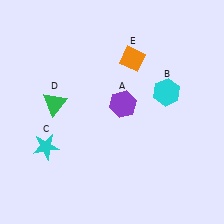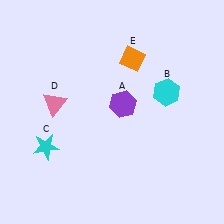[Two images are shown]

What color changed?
The triangle (D) changed from green in Image 1 to pink in Image 2.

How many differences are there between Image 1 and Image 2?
There is 1 difference between the two images.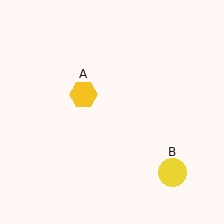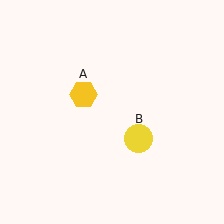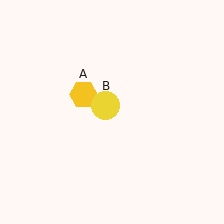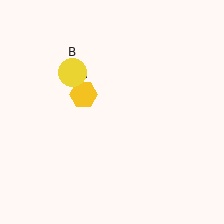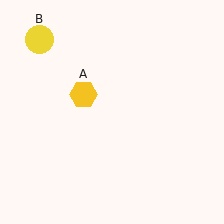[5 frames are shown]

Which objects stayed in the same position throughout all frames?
Yellow hexagon (object A) remained stationary.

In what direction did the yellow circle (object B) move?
The yellow circle (object B) moved up and to the left.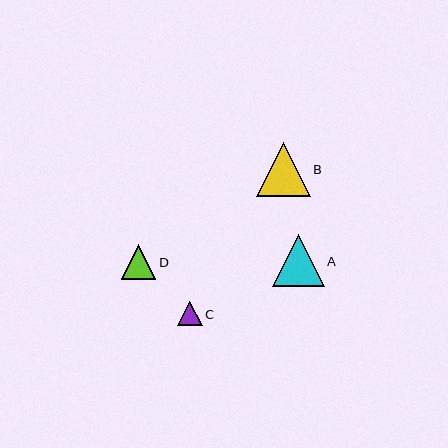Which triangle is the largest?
Triangle B is the largest with a size of approximately 54 pixels.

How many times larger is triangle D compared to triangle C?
Triangle D is approximately 1.4 times the size of triangle C.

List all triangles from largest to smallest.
From largest to smallest: B, A, D, C.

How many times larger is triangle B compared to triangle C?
Triangle B is approximately 2.2 times the size of triangle C.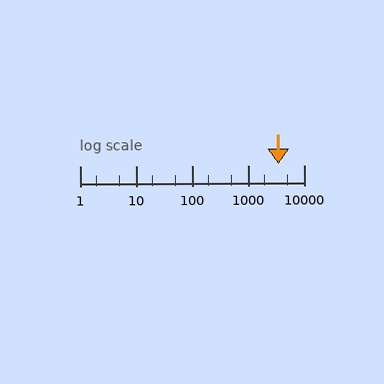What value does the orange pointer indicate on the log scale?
The pointer indicates approximately 3500.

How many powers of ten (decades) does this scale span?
The scale spans 4 decades, from 1 to 10000.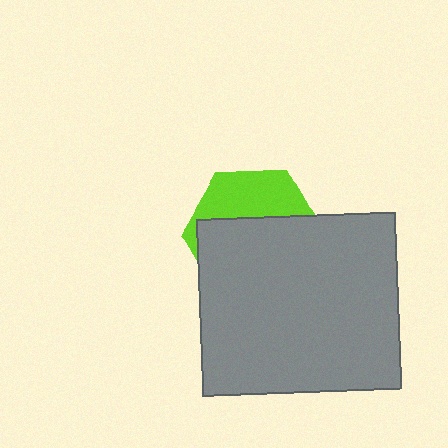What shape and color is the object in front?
The object in front is a gray rectangle.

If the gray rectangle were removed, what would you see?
You would see the complete lime hexagon.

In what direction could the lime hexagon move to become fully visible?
The lime hexagon could move up. That would shift it out from behind the gray rectangle entirely.